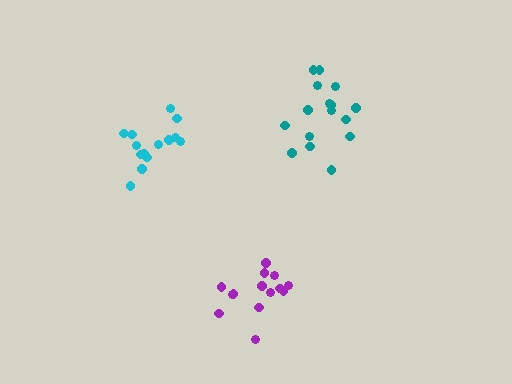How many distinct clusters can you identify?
There are 3 distinct clusters.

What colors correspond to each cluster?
The clusters are colored: teal, cyan, purple.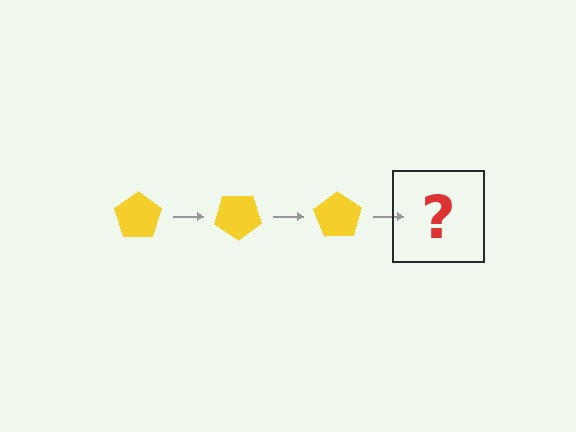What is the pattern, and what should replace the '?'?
The pattern is that the pentagon rotates 35 degrees each step. The '?' should be a yellow pentagon rotated 105 degrees.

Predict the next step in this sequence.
The next step is a yellow pentagon rotated 105 degrees.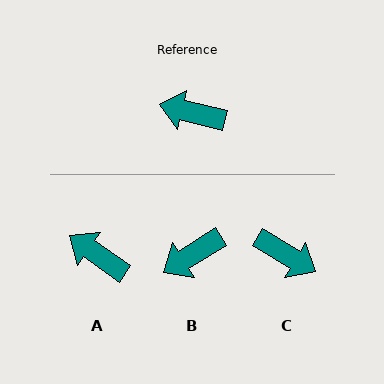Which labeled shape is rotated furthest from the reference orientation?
C, about 163 degrees away.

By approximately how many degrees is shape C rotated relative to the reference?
Approximately 163 degrees counter-clockwise.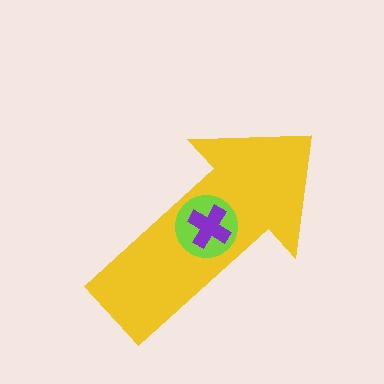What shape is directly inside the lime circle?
The purple cross.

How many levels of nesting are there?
3.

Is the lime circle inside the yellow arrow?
Yes.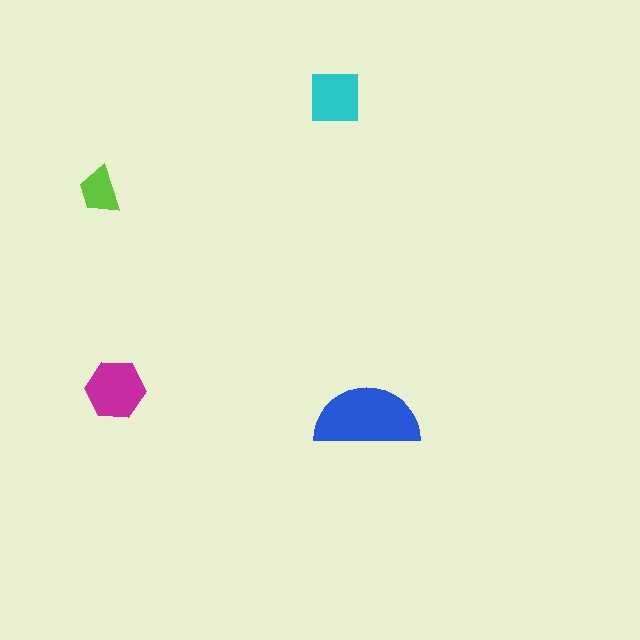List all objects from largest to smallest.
The blue semicircle, the magenta hexagon, the cyan square, the lime trapezoid.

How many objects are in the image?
There are 4 objects in the image.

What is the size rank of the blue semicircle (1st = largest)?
1st.